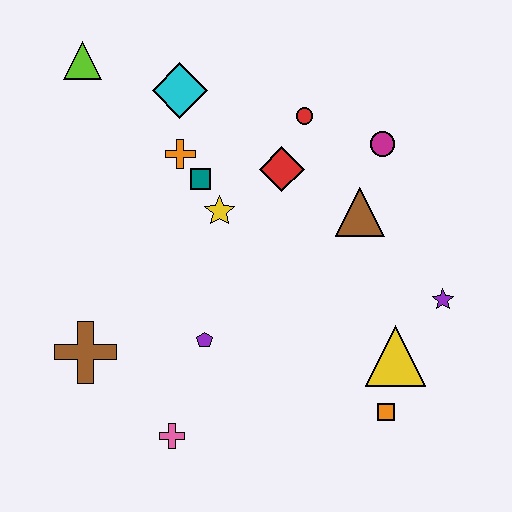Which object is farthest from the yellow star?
The orange square is farthest from the yellow star.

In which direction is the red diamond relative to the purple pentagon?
The red diamond is above the purple pentagon.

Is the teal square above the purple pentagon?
Yes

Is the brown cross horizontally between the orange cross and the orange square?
No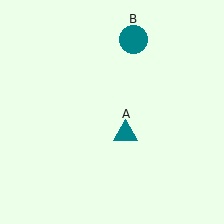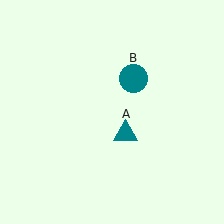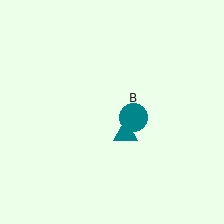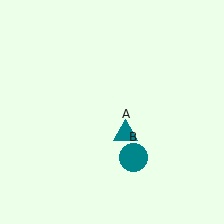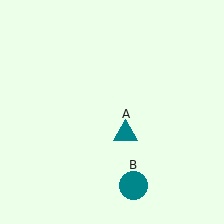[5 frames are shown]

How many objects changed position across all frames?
1 object changed position: teal circle (object B).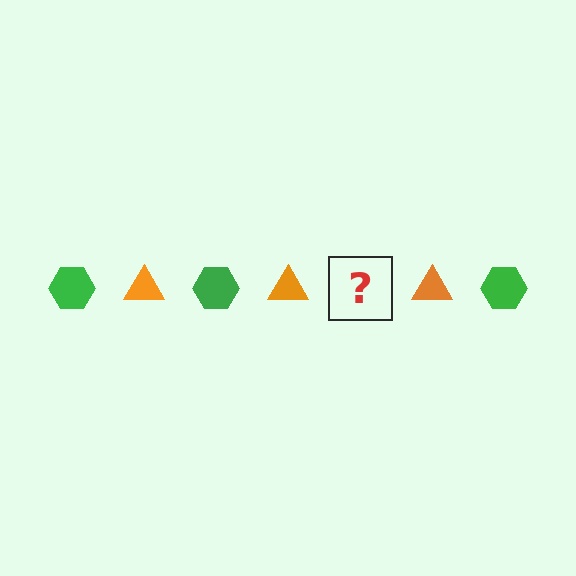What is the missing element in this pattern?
The missing element is a green hexagon.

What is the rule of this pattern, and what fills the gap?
The rule is that the pattern alternates between green hexagon and orange triangle. The gap should be filled with a green hexagon.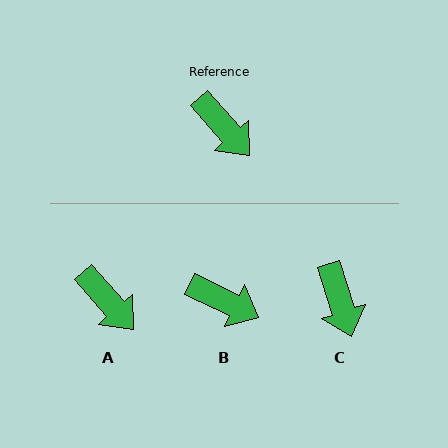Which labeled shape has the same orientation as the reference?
A.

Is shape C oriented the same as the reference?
No, it is off by about 23 degrees.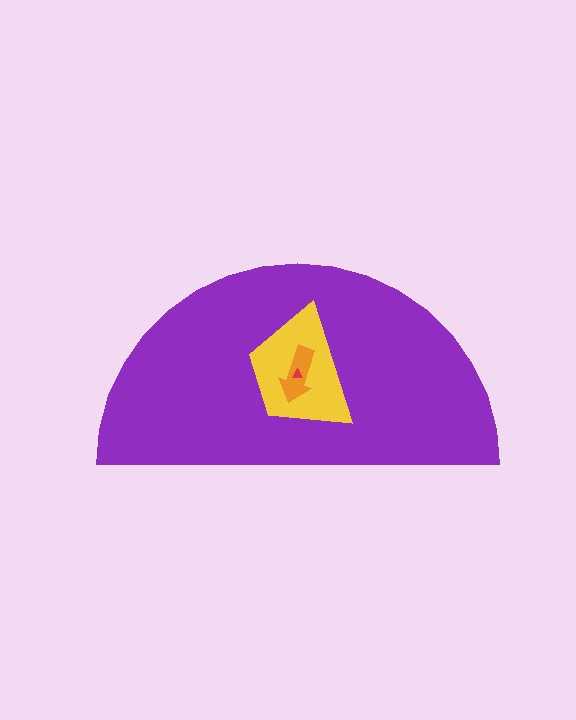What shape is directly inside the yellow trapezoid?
The orange arrow.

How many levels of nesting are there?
4.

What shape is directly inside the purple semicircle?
The yellow trapezoid.